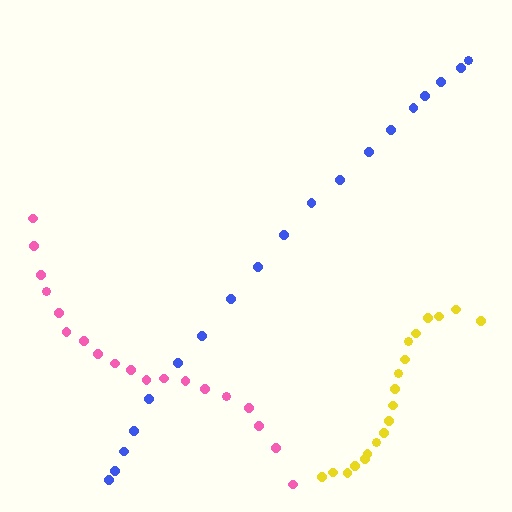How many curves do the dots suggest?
There are 3 distinct paths.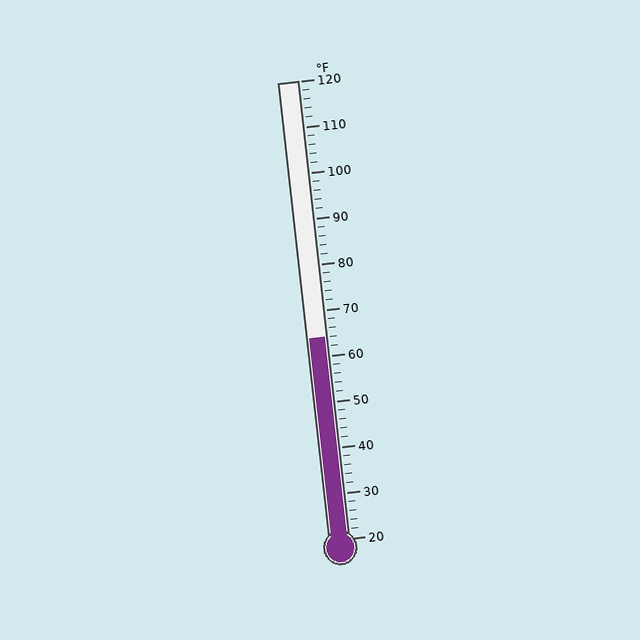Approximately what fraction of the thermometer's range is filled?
The thermometer is filled to approximately 45% of its range.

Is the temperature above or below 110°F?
The temperature is below 110°F.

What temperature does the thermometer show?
The thermometer shows approximately 64°F.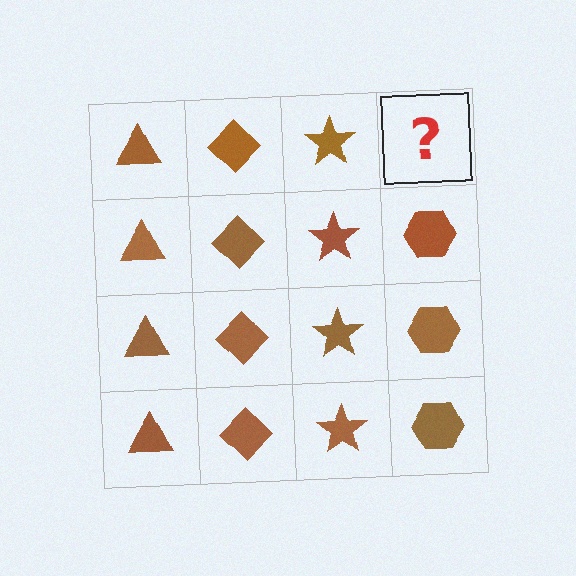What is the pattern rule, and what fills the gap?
The rule is that each column has a consistent shape. The gap should be filled with a brown hexagon.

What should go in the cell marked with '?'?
The missing cell should contain a brown hexagon.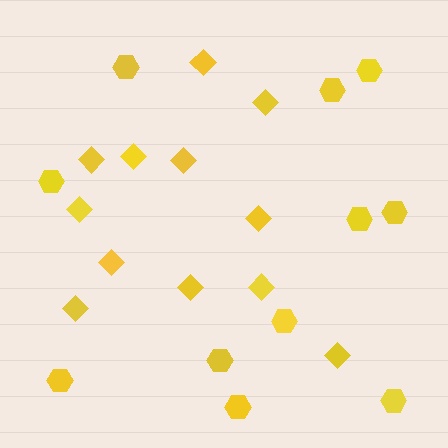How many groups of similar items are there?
There are 2 groups: one group of hexagons (11) and one group of diamonds (12).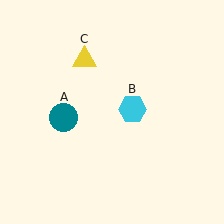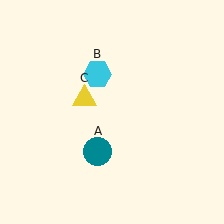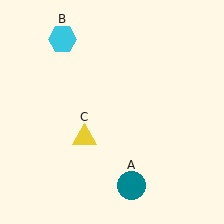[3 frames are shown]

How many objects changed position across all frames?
3 objects changed position: teal circle (object A), cyan hexagon (object B), yellow triangle (object C).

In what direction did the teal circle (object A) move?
The teal circle (object A) moved down and to the right.